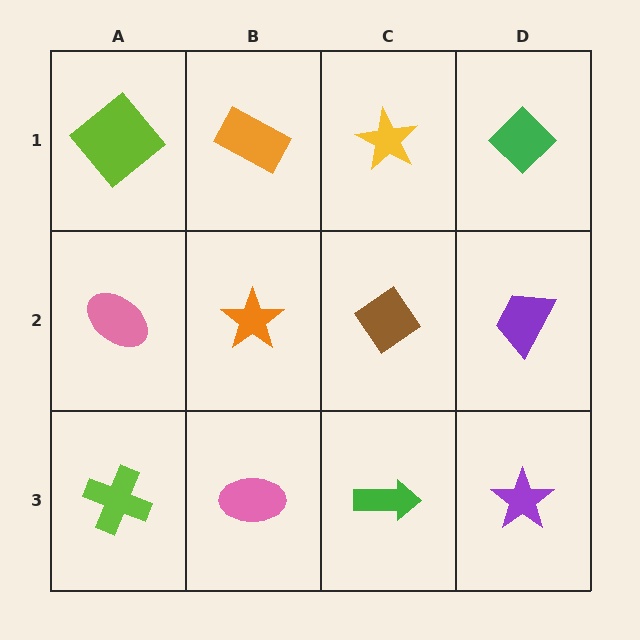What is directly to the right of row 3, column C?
A purple star.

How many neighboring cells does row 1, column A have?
2.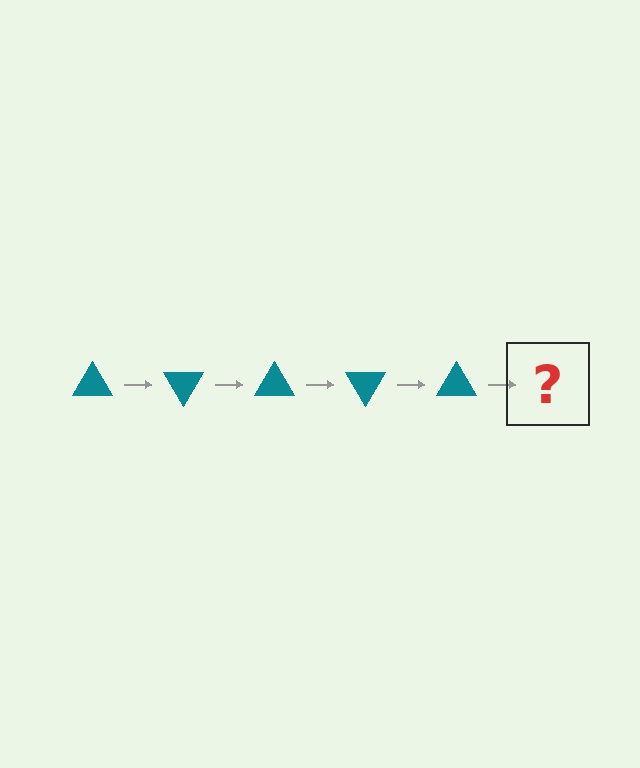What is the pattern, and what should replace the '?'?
The pattern is that the triangle rotates 60 degrees each step. The '?' should be a teal triangle rotated 300 degrees.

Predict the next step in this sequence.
The next step is a teal triangle rotated 300 degrees.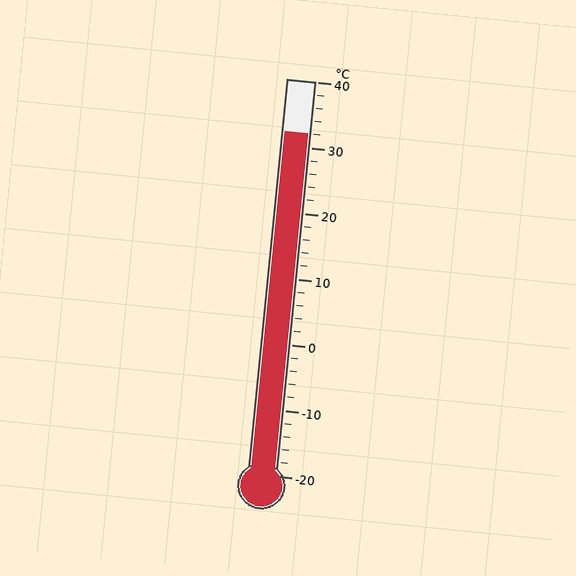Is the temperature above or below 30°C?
The temperature is above 30°C.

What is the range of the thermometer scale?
The thermometer scale ranges from -20°C to 40°C.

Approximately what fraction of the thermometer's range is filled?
The thermometer is filled to approximately 85% of its range.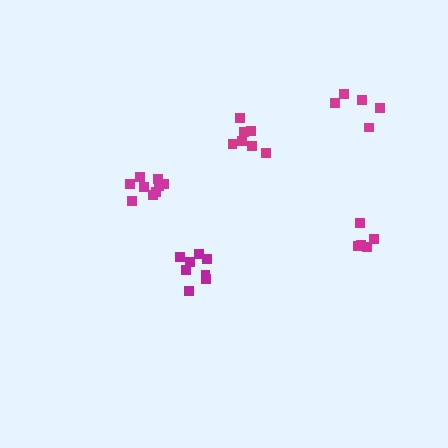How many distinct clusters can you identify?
There are 5 distinct clusters.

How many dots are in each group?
Group 1: 9 dots, Group 2: 5 dots, Group 3: 8 dots, Group 4: 5 dots, Group 5: 7 dots (34 total).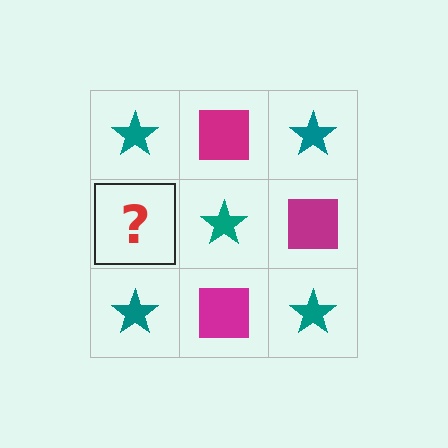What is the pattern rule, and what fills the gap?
The rule is that it alternates teal star and magenta square in a checkerboard pattern. The gap should be filled with a magenta square.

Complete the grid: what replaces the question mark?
The question mark should be replaced with a magenta square.